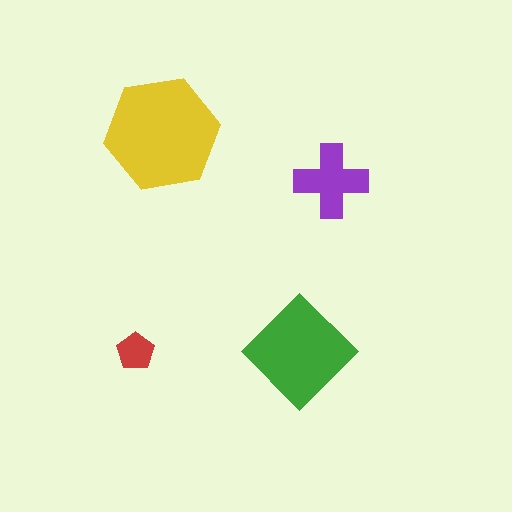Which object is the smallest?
The red pentagon.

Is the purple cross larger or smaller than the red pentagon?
Larger.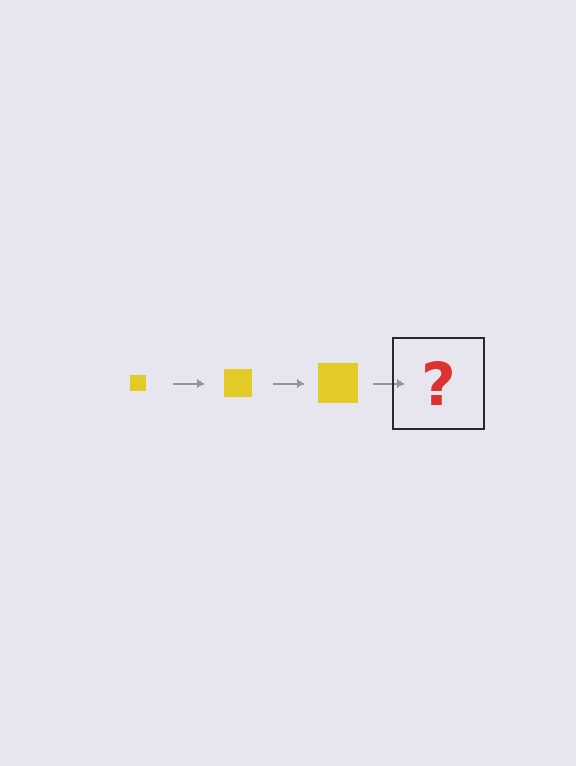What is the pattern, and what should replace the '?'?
The pattern is that the square gets progressively larger each step. The '?' should be a yellow square, larger than the previous one.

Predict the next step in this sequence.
The next step is a yellow square, larger than the previous one.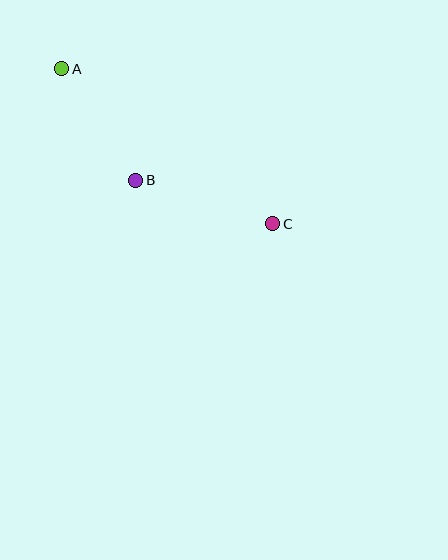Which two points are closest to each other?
Points A and B are closest to each other.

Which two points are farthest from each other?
Points A and C are farthest from each other.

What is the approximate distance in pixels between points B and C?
The distance between B and C is approximately 144 pixels.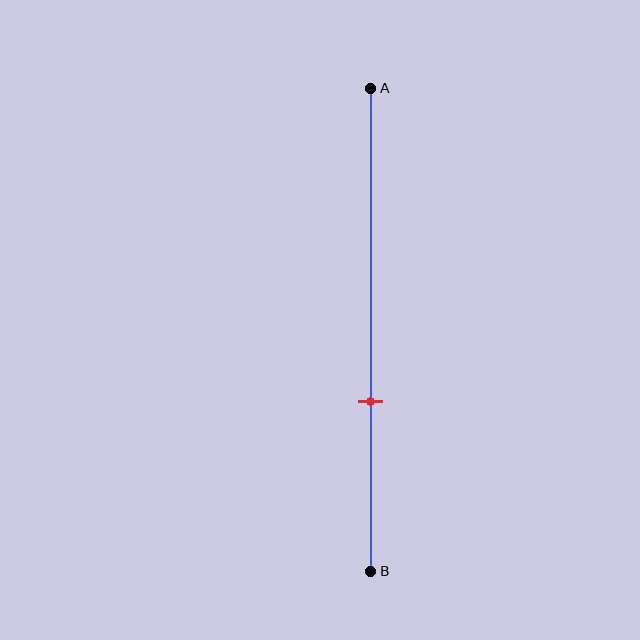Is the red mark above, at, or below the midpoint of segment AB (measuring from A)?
The red mark is below the midpoint of segment AB.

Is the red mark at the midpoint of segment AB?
No, the mark is at about 65% from A, not at the 50% midpoint.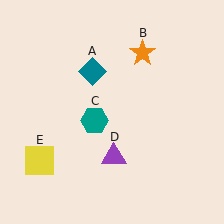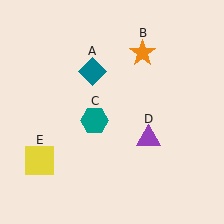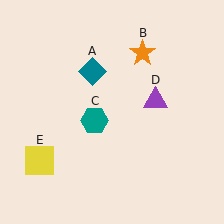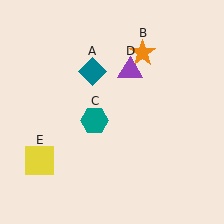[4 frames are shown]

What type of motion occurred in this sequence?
The purple triangle (object D) rotated counterclockwise around the center of the scene.